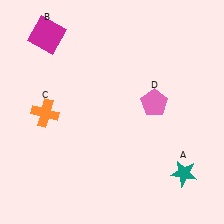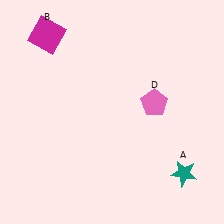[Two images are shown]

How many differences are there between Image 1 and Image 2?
There is 1 difference between the two images.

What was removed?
The orange cross (C) was removed in Image 2.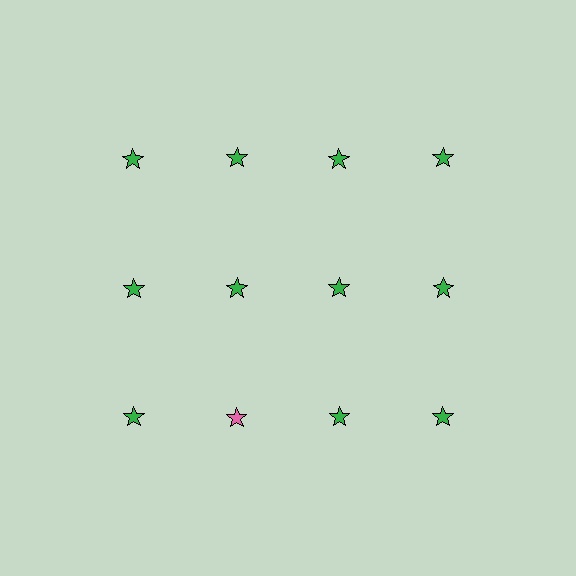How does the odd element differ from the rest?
It has a different color: pink instead of green.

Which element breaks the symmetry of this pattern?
The pink star in the third row, second from left column breaks the symmetry. All other shapes are green stars.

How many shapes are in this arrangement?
There are 12 shapes arranged in a grid pattern.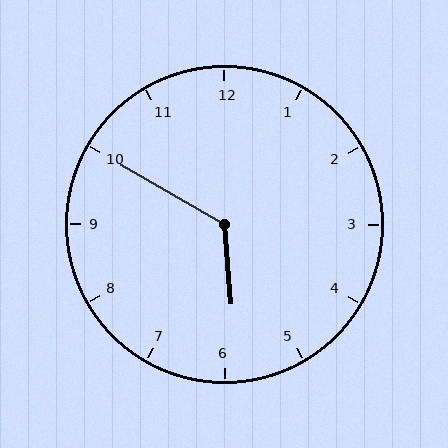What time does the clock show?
5:50.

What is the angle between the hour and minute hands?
Approximately 125 degrees.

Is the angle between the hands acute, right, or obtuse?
It is obtuse.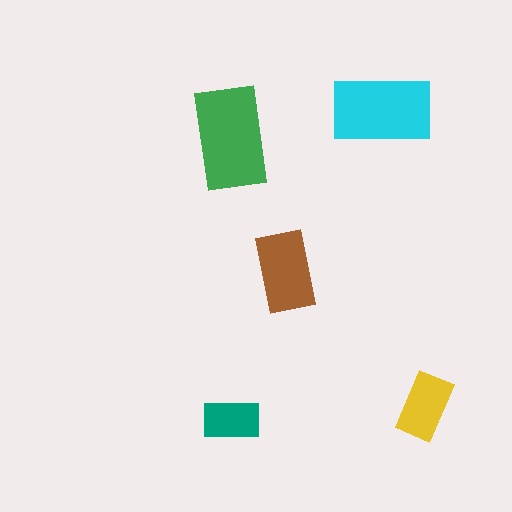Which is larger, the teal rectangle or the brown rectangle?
The brown one.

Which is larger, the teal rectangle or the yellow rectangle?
The yellow one.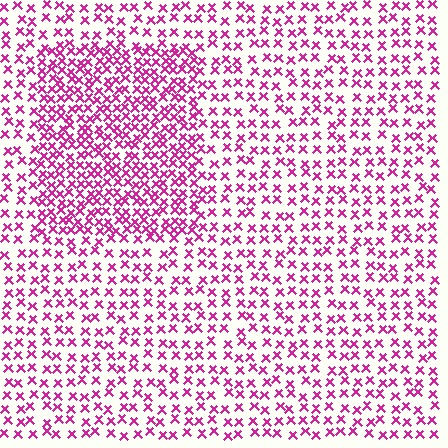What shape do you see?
I see a rectangle.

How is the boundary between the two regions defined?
The boundary is defined by a change in element density (approximately 1.9x ratio). All elements are the same color, size, and shape.